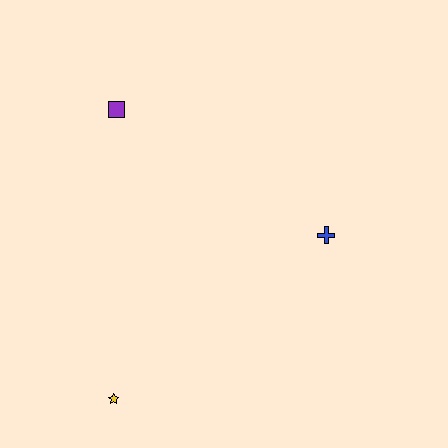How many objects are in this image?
There are 3 objects.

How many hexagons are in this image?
There are no hexagons.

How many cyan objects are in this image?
There are no cyan objects.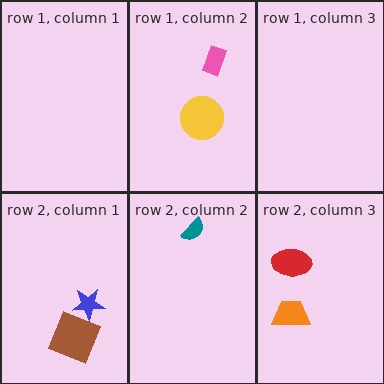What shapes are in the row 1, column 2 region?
The yellow circle, the pink rectangle.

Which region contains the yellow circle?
The row 1, column 2 region.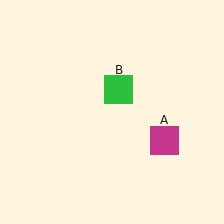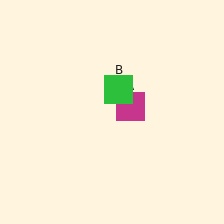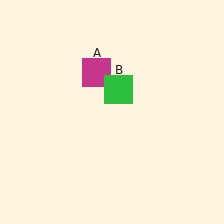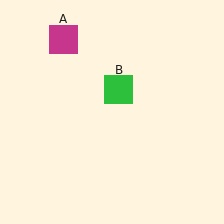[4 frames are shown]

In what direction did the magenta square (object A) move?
The magenta square (object A) moved up and to the left.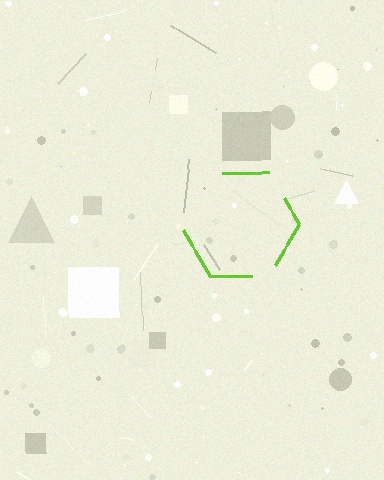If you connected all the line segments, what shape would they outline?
They would outline a hexagon.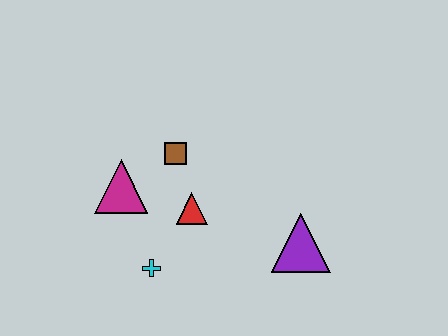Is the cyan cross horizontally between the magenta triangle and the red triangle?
Yes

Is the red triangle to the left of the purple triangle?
Yes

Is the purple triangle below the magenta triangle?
Yes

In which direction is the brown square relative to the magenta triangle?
The brown square is to the right of the magenta triangle.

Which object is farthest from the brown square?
The purple triangle is farthest from the brown square.